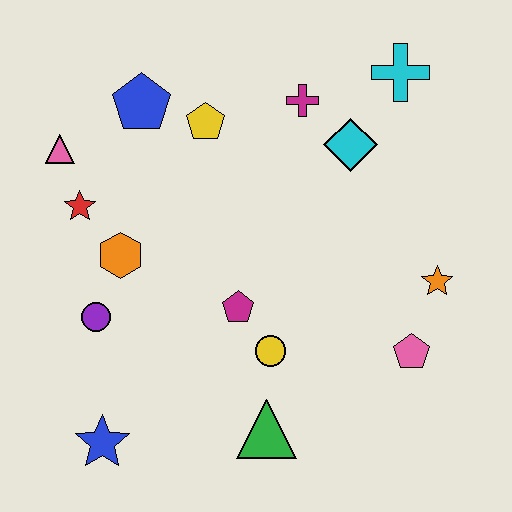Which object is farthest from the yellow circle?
The cyan cross is farthest from the yellow circle.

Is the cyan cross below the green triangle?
No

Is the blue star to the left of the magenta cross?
Yes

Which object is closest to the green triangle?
The yellow circle is closest to the green triangle.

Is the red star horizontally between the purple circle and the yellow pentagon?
No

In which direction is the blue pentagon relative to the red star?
The blue pentagon is above the red star.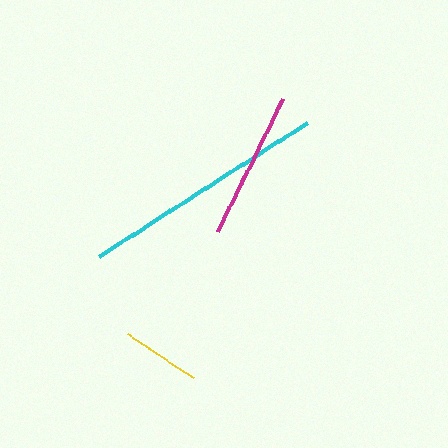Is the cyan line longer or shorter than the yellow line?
The cyan line is longer than the yellow line.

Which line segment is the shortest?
The yellow line is the shortest at approximately 79 pixels.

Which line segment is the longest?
The cyan line is the longest at approximately 247 pixels.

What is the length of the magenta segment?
The magenta segment is approximately 149 pixels long.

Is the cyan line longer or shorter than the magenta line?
The cyan line is longer than the magenta line.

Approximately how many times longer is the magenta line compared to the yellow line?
The magenta line is approximately 1.9 times the length of the yellow line.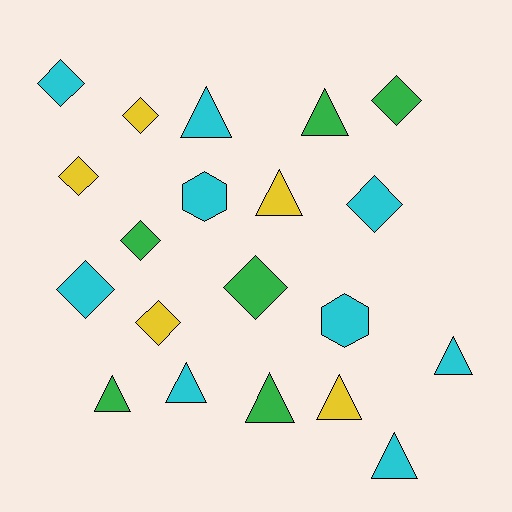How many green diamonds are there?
There are 3 green diamonds.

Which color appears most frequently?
Cyan, with 9 objects.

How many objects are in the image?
There are 20 objects.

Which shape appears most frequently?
Diamond, with 9 objects.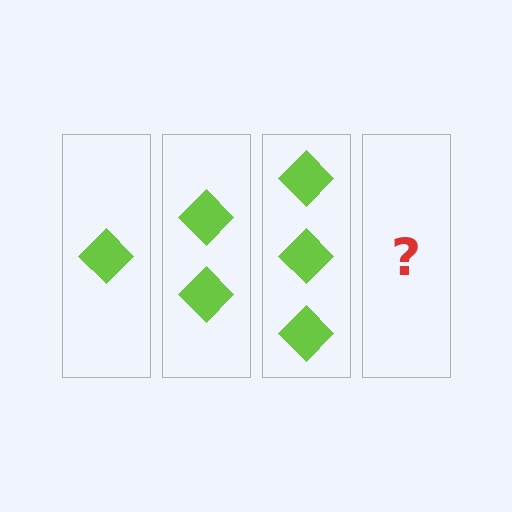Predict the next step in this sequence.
The next step is 4 diamonds.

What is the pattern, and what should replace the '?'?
The pattern is that each step adds one more diamond. The '?' should be 4 diamonds.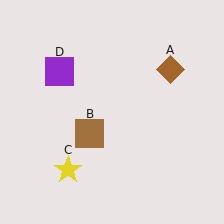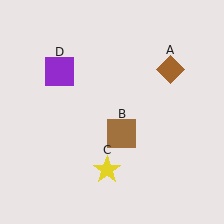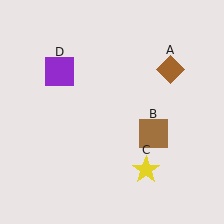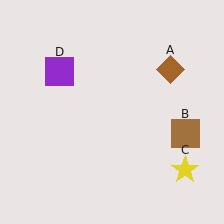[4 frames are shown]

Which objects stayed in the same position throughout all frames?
Brown diamond (object A) and purple square (object D) remained stationary.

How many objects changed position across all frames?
2 objects changed position: brown square (object B), yellow star (object C).